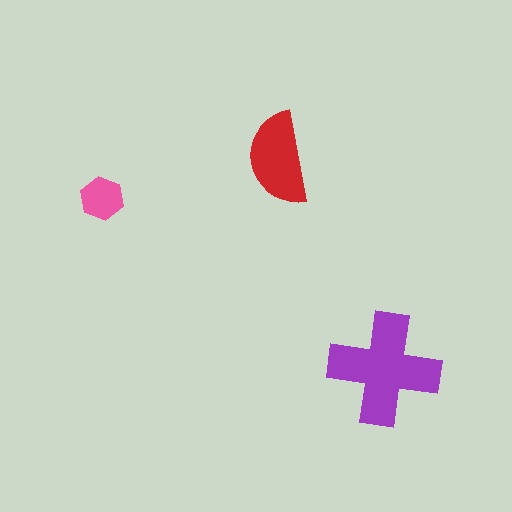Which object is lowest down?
The purple cross is bottommost.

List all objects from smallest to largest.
The pink hexagon, the red semicircle, the purple cross.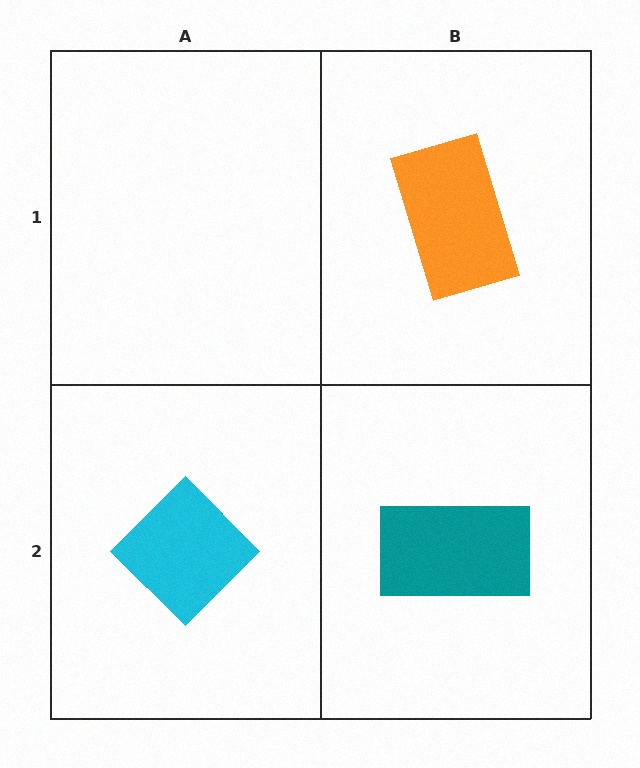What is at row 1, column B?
An orange rectangle.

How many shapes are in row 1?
1 shape.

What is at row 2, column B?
A teal rectangle.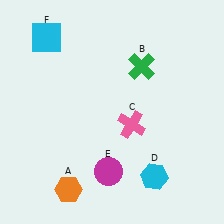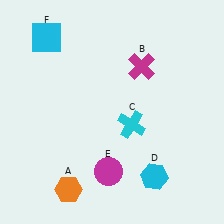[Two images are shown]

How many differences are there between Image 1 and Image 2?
There are 2 differences between the two images.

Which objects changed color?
B changed from green to magenta. C changed from pink to cyan.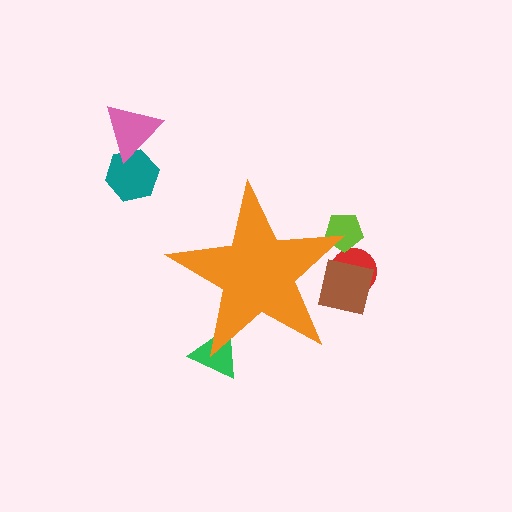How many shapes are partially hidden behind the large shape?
4 shapes are partially hidden.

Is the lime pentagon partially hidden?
Yes, the lime pentagon is partially hidden behind the orange star.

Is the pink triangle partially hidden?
No, the pink triangle is fully visible.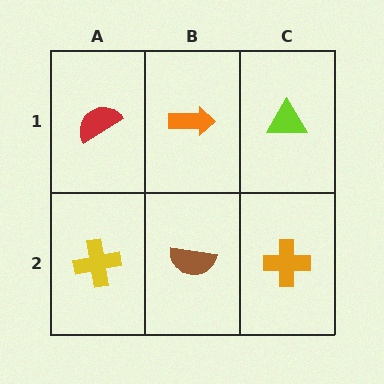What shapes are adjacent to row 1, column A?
A yellow cross (row 2, column A), an orange arrow (row 1, column B).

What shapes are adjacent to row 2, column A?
A red semicircle (row 1, column A), a brown semicircle (row 2, column B).